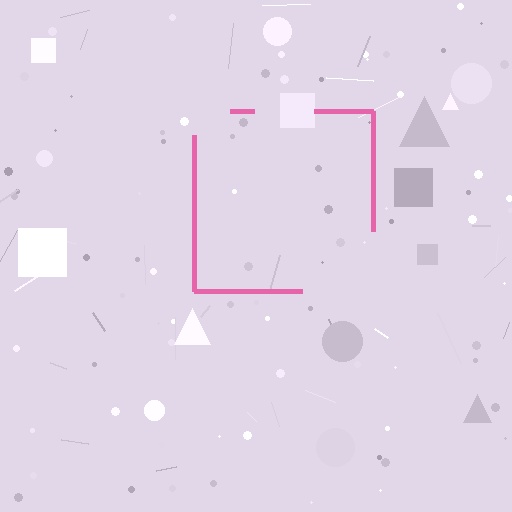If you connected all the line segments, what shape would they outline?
They would outline a square.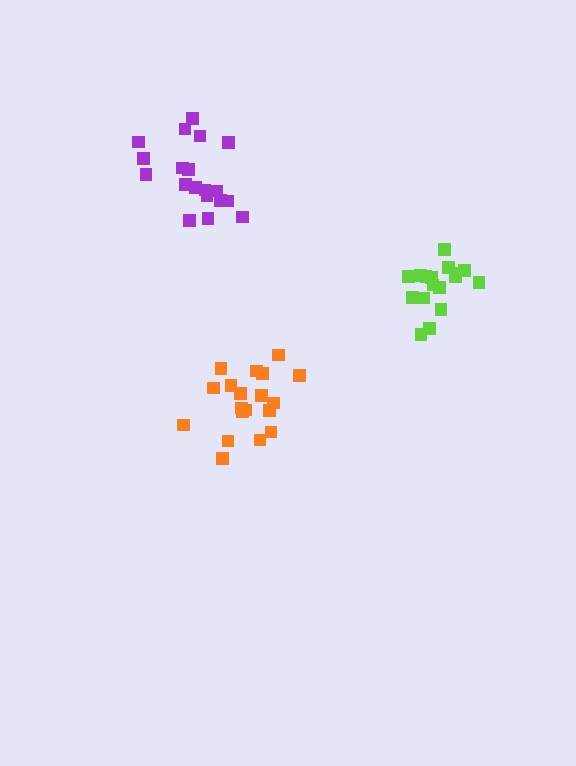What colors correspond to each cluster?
The clusters are colored: orange, purple, lime.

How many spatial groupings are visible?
There are 3 spatial groupings.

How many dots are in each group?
Group 1: 19 dots, Group 2: 19 dots, Group 3: 17 dots (55 total).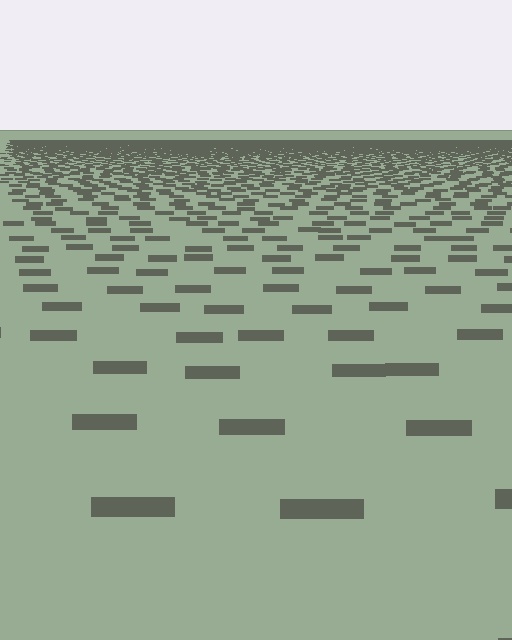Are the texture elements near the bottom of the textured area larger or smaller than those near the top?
Larger. Near the bottom, elements are closer to the viewer and appear at a bigger on-screen size.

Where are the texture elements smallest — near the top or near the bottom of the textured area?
Near the top.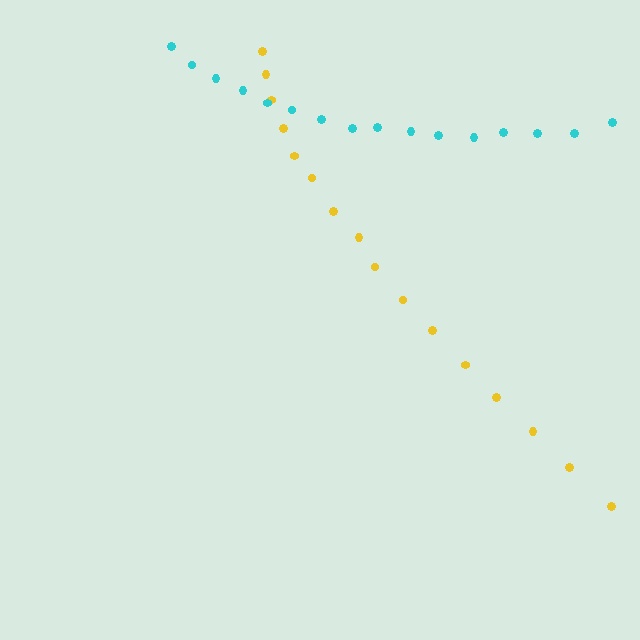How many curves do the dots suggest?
There are 2 distinct paths.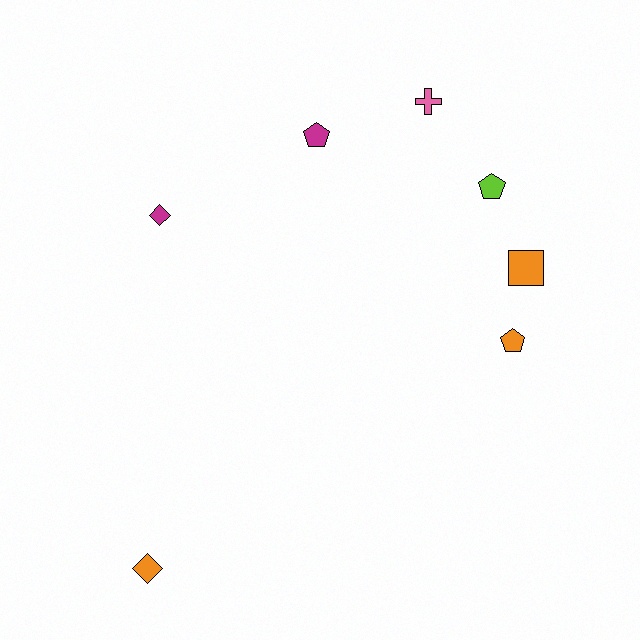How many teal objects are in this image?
There are no teal objects.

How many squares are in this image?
There is 1 square.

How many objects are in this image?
There are 7 objects.